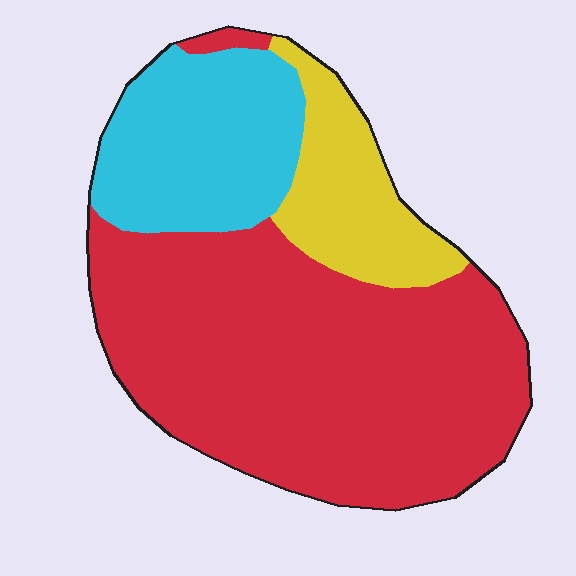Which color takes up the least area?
Yellow, at roughly 15%.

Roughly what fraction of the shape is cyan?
Cyan covers roughly 20% of the shape.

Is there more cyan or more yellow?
Cyan.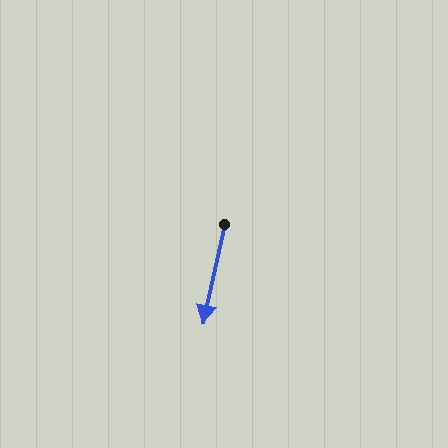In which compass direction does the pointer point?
South.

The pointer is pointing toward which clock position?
Roughly 6 o'clock.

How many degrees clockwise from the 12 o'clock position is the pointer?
Approximately 192 degrees.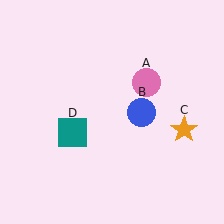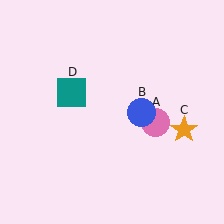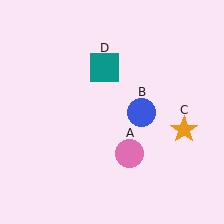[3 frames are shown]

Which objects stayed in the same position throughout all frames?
Blue circle (object B) and orange star (object C) remained stationary.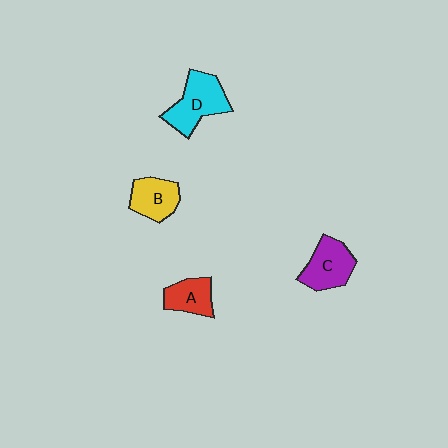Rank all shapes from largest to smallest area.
From largest to smallest: D (cyan), C (purple), B (yellow), A (red).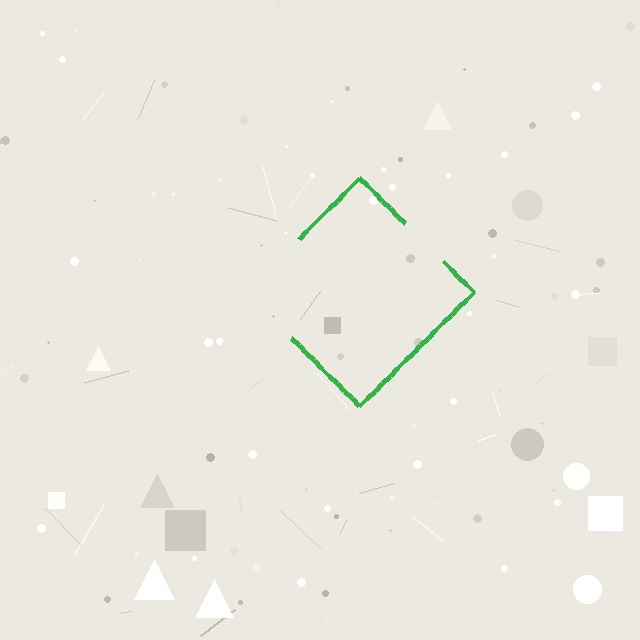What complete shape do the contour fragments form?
The contour fragments form a diamond.